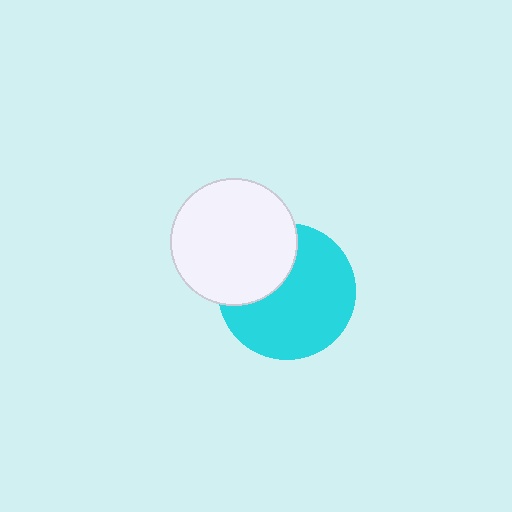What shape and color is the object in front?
The object in front is a white circle.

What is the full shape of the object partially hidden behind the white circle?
The partially hidden object is a cyan circle.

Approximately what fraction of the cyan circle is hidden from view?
Roughly 32% of the cyan circle is hidden behind the white circle.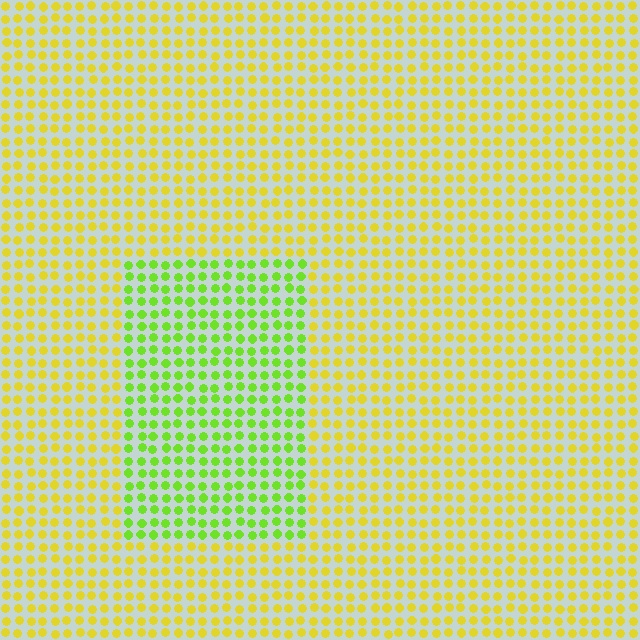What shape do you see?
I see a rectangle.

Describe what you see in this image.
The image is filled with small yellow elements in a uniform arrangement. A rectangle-shaped region is visible where the elements are tinted to a slightly different hue, forming a subtle color boundary.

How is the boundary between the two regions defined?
The boundary is defined purely by a slight shift in hue (about 41 degrees). Spacing, size, and orientation are identical on both sides.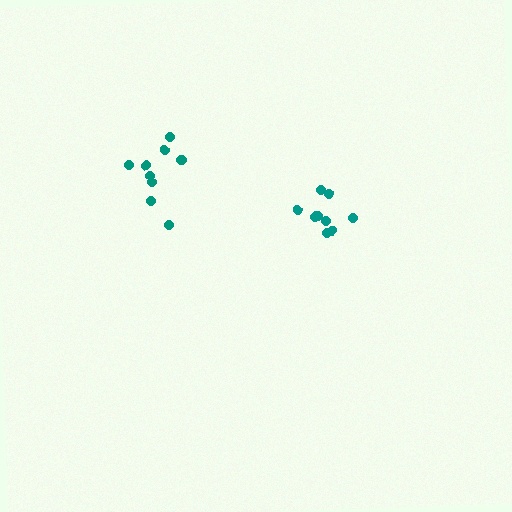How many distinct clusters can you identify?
There are 2 distinct clusters.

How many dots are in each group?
Group 1: 10 dots, Group 2: 9 dots (19 total).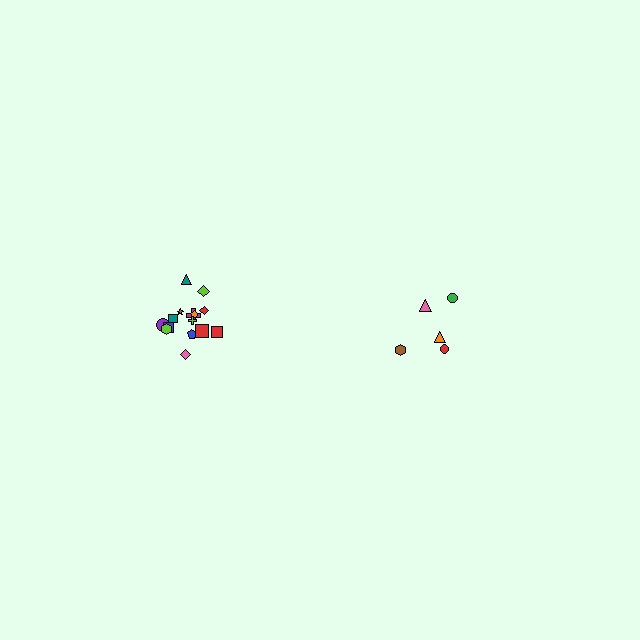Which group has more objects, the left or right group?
The left group.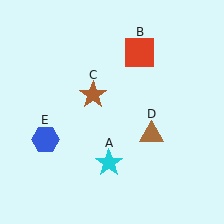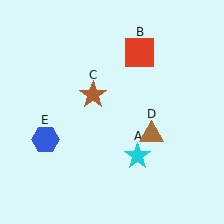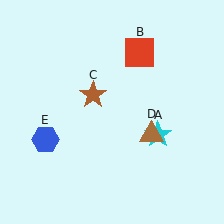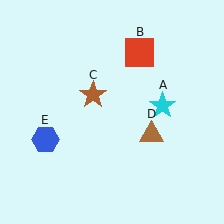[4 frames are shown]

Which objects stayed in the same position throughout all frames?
Red square (object B) and brown star (object C) and brown triangle (object D) and blue hexagon (object E) remained stationary.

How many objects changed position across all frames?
1 object changed position: cyan star (object A).